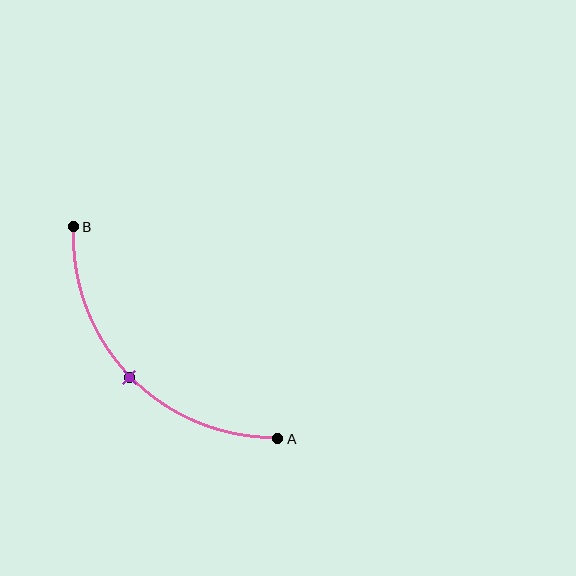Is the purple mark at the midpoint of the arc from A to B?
Yes. The purple mark lies on the arc at equal arc-length from both A and B — it is the arc midpoint.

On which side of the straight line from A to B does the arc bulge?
The arc bulges below and to the left of the straight line connecting A and B.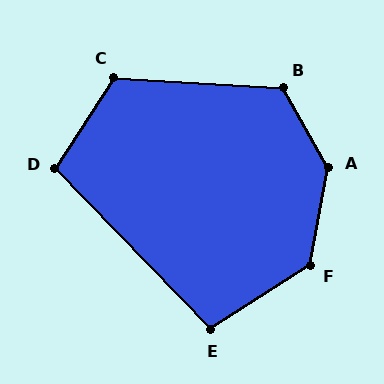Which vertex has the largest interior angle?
A, at approximately 140 degrees.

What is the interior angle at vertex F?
Approximately 134 degrees (obtuse).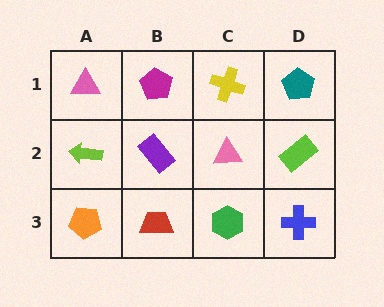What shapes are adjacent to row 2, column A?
A pink triangle (row 1, column A), an orange pentagon (row 3, column A), a purple rectangle (row 2, column B).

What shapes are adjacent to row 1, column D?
A lime rectangle (row 2, column D), a yellow cross (row 1, column C).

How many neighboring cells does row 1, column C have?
3.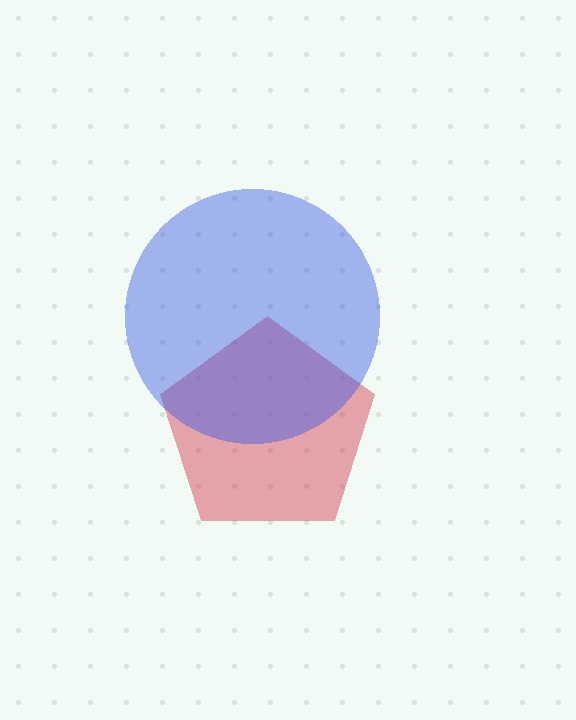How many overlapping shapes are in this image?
There are 2 overlapping shapes in the image.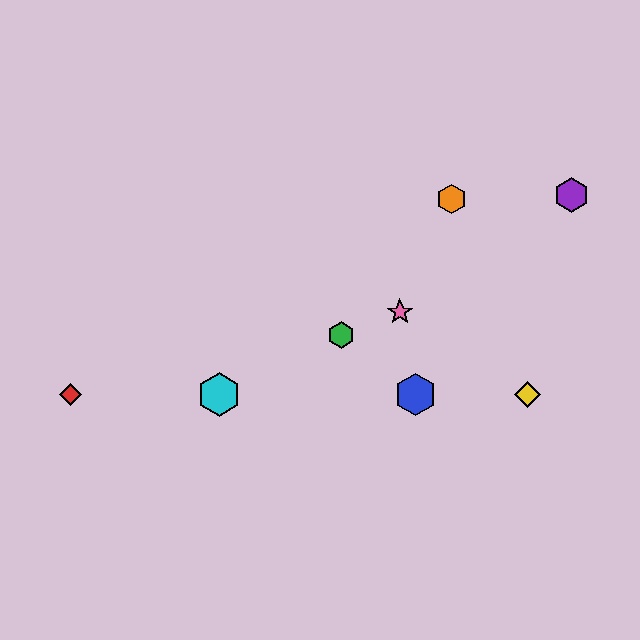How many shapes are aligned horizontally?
4 shapes (the red diamond, the blue hexagon, the yellow diamond, the cyan hexagon) are aligned horizontally.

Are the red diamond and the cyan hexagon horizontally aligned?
Yes, both are at y≈394.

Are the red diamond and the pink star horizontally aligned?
No, the red diamond is at y≈394 and the pink star is at y≈312.